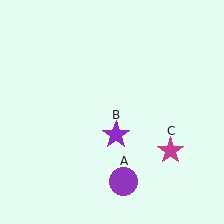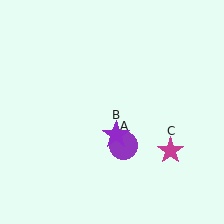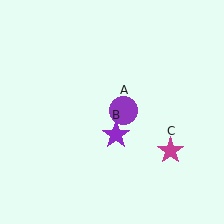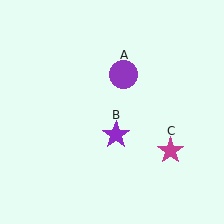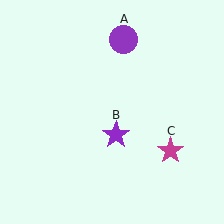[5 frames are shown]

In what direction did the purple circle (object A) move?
The purple circle (object A) moved up.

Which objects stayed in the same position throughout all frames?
Purple star (object B) and magenta star (object C) remained stationary.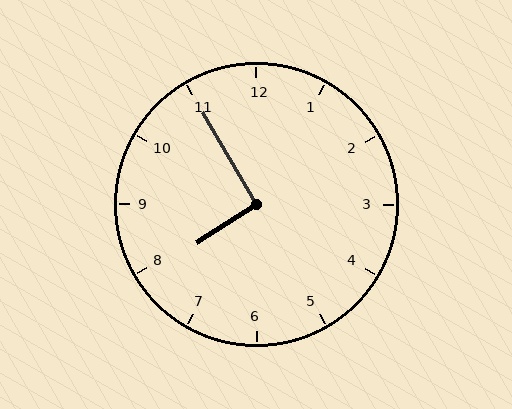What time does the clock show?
7:55.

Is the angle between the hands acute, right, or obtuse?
It is right.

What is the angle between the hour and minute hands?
Approximately 92 degrees.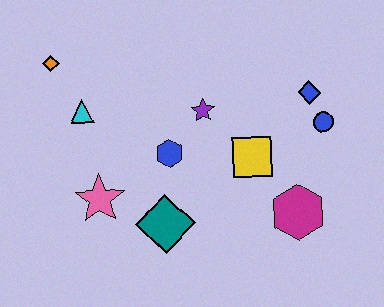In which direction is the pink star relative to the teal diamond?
The pink star is to the left of the teal diamond.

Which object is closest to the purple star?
The blue hexagon is closest to the purple star.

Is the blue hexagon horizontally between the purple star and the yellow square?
No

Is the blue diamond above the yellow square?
Yes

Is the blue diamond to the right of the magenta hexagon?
Yes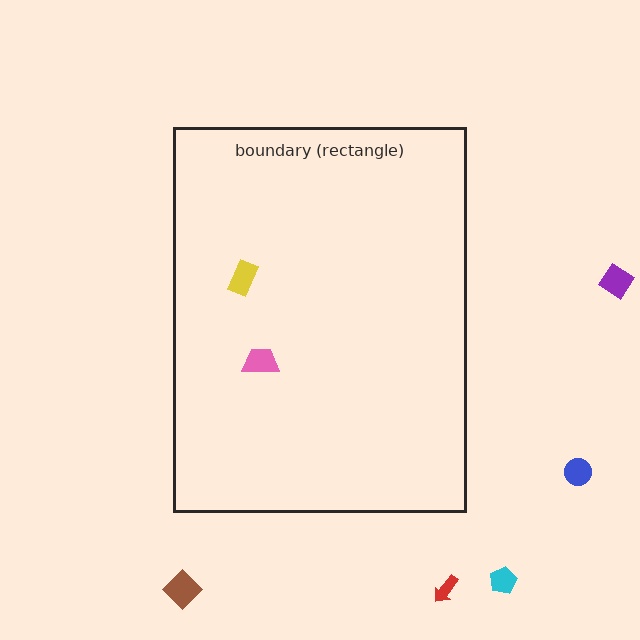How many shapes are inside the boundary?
2 inside, 5 outside.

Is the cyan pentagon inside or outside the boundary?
Outside.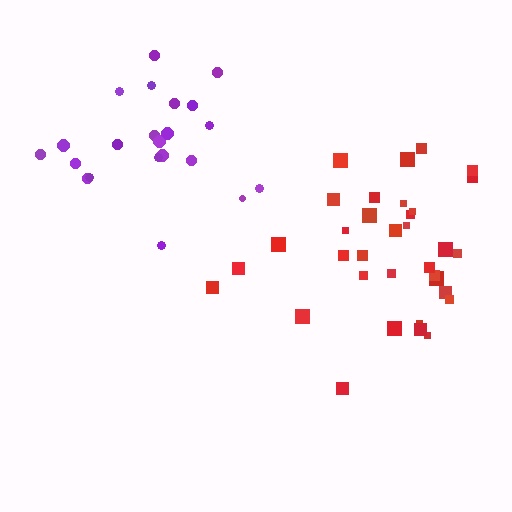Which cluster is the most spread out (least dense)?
Red.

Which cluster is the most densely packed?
Purple.